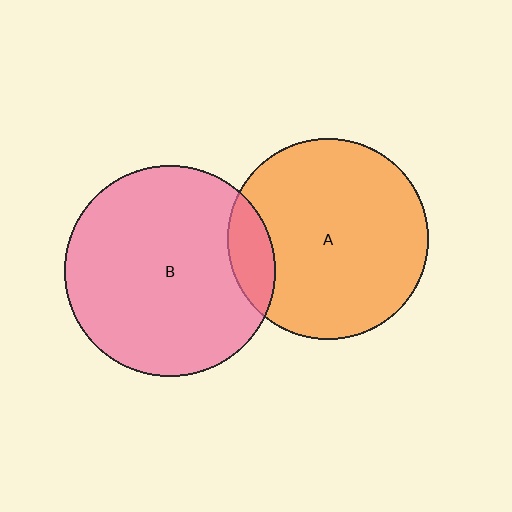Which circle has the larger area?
Circle B (pink).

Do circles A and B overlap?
Yes.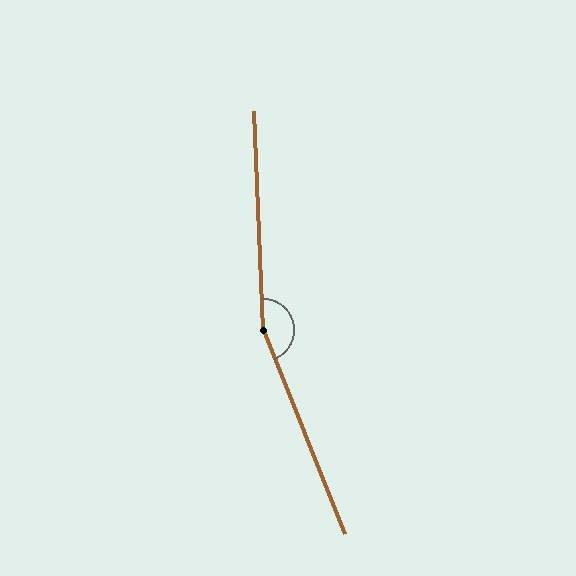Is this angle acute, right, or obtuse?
It is obtuse.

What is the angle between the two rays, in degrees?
Approximately 161 degrees.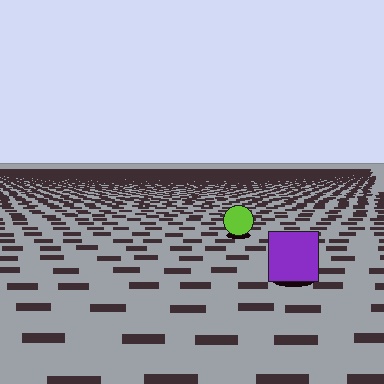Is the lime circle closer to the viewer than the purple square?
No. The purple square is closer — you can tell from the texture gradient: the ground texture is coarser near it.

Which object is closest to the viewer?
The purple square is closest. The texture marks near it are larger and more spread out.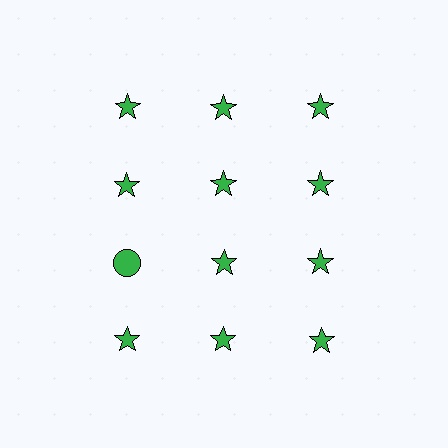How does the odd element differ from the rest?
It has a different shape: circle instead of star.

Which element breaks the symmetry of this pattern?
The green circle in the third row, leftmost column breaks the symmetry. All other shapes are green stars.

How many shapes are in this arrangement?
There are 12 shapes arranged in a grid pattern.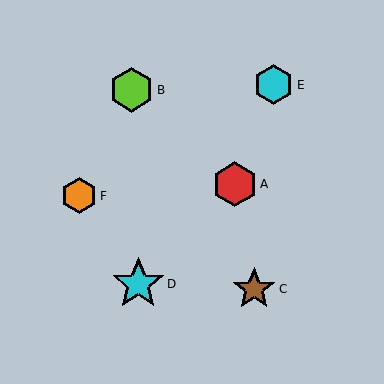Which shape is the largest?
The cyan star (labeled D) is the largest.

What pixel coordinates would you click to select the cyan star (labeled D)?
Click at (138, 284) to select the cyan star D.